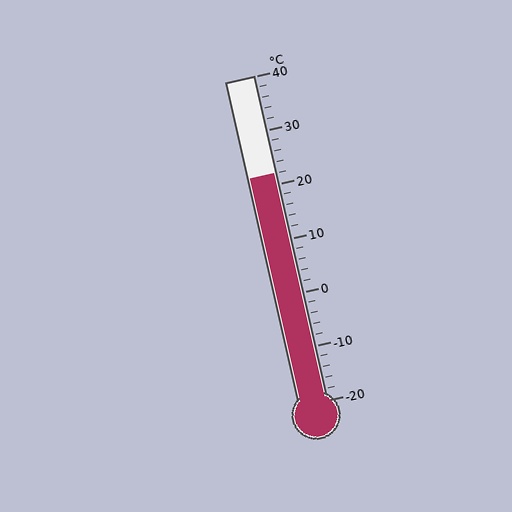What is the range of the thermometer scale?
The thermometer scale ranges from -20°C to 40°C.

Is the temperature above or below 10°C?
The temperature is above 10°C.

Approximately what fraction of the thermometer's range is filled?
The thermometer is filled to approximately 70% of its range.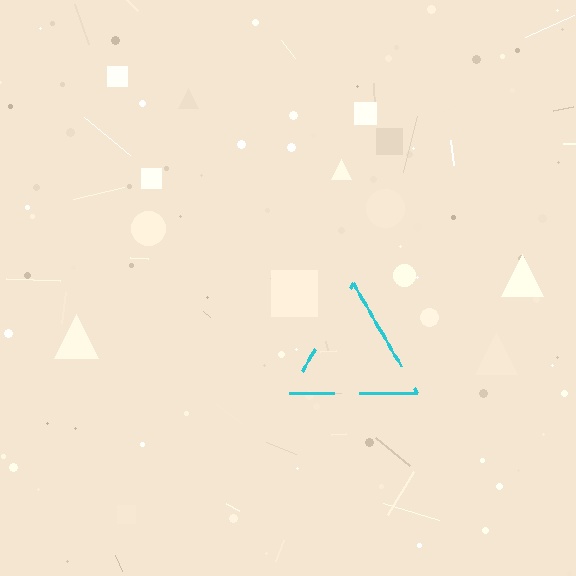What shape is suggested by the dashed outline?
The dashed outline suggests a triangle.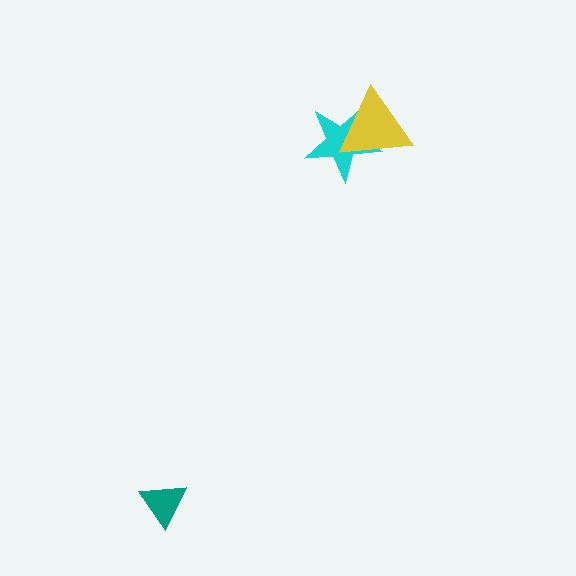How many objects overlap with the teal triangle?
0 objects overlap with the teal triangle.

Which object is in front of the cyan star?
The yellow triangle is in front of the cyan star.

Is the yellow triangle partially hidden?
No, no other shape covers it.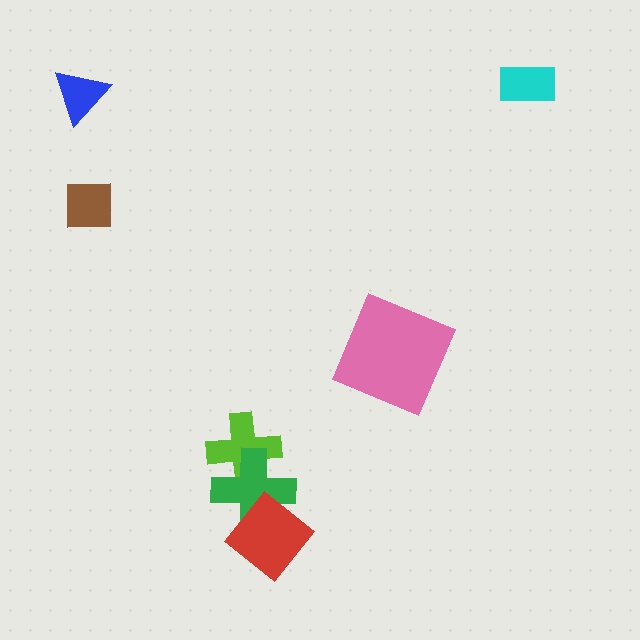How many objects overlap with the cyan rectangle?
0 objects overlap with the cyan rectangle.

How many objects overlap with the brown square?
0 objects overlap with the brown square.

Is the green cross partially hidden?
Yes, it is partially covered by another shape.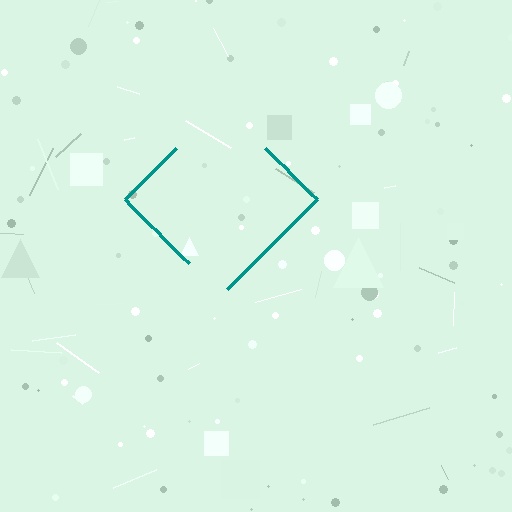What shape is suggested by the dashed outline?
The dashed outline suggests a diamond.